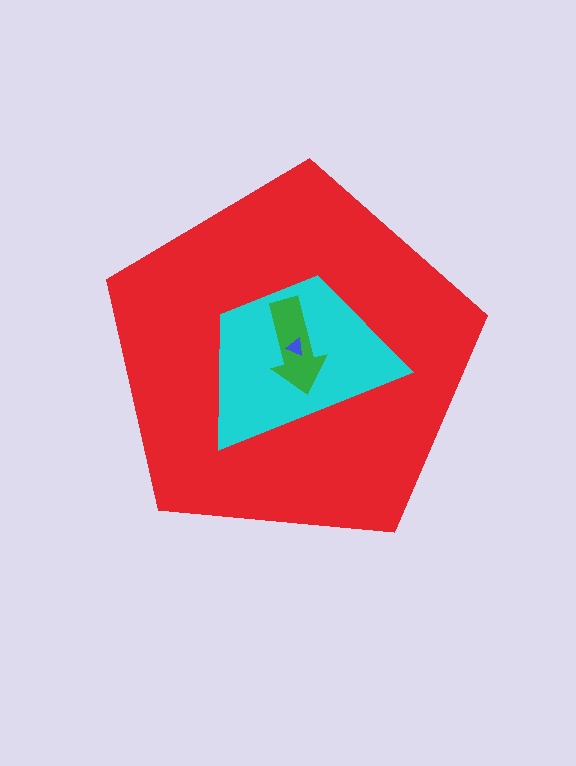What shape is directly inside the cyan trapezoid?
The green arrow.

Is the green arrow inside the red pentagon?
Yes.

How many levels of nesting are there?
4.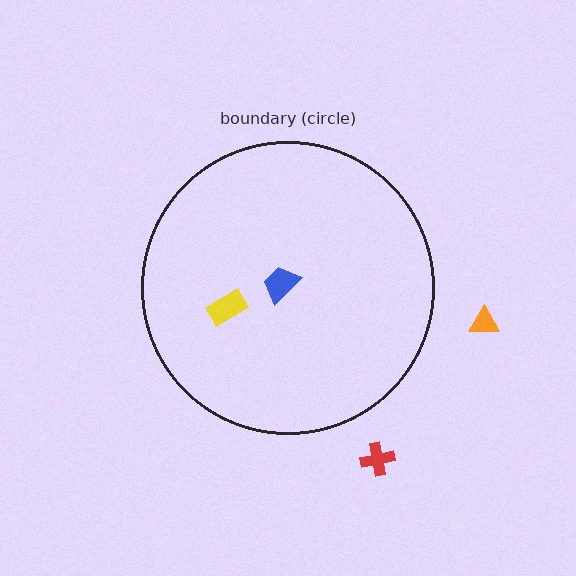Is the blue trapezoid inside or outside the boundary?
Inside.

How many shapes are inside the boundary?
2 inside, 2 outside.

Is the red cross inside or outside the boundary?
Outside.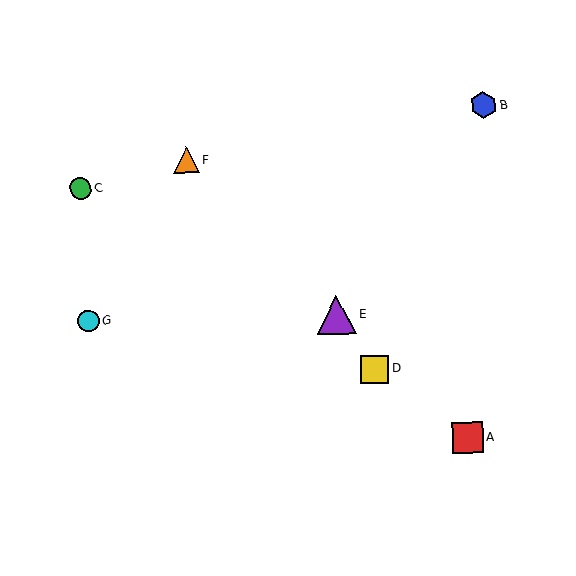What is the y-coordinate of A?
Object A is at y≈438.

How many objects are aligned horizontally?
2 objects (E, G) are aligned horizontally.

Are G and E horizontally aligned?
Yes, both are at y≈321.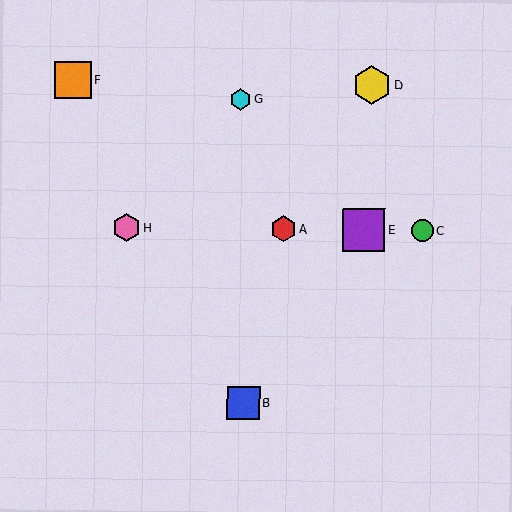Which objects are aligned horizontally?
Objects A, C, E, H are aligned horizontally.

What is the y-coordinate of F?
Object F is at y≈80.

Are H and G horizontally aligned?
No, H is at y≈227 and G is at y≈99.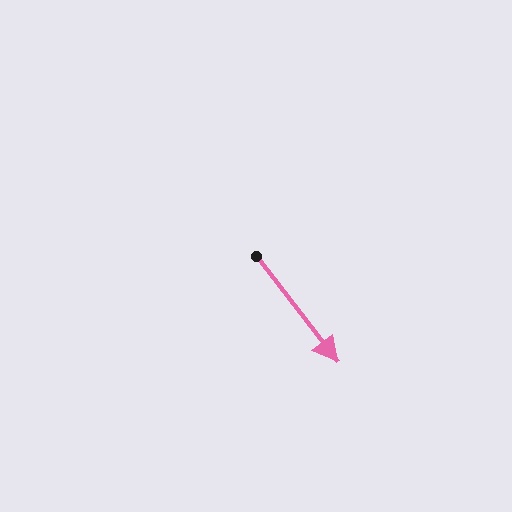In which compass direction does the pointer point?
Southeast.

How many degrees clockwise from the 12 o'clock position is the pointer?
Approximately 142 degrees.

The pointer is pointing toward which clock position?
Roughly 5 o'clock.